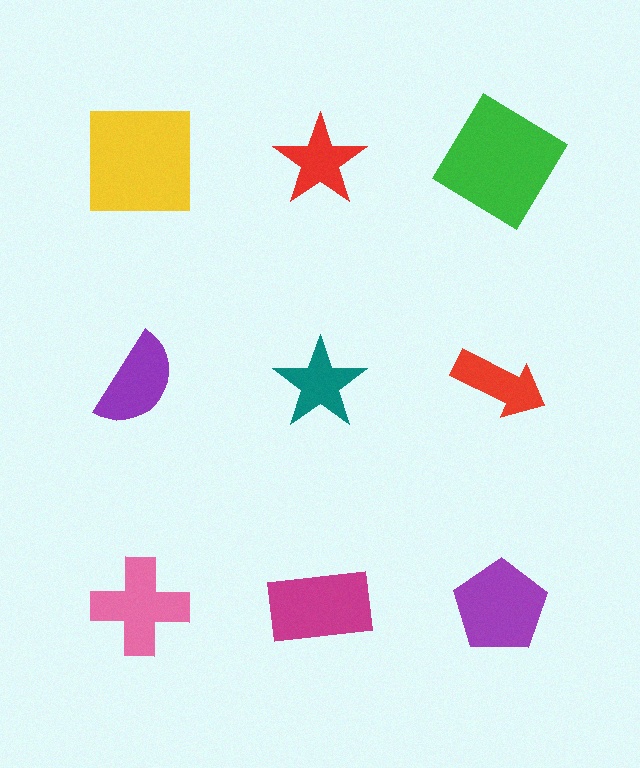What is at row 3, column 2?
A magenta rectangle.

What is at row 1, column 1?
A yellow square.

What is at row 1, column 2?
A red star.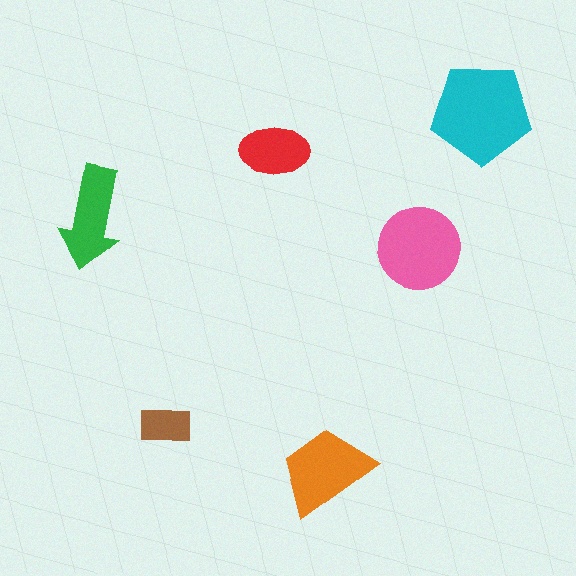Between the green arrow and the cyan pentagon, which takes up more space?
The cyan pentagon.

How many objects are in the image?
There are 6 objects in the image.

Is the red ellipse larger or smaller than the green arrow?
Smaller.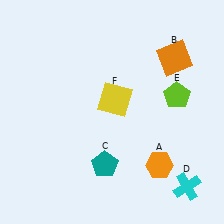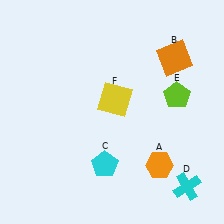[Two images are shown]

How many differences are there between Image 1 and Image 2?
There is 1 difference between the two images.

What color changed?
The pentagon (C) changed from teal in Image 1 to cyan in Image 2.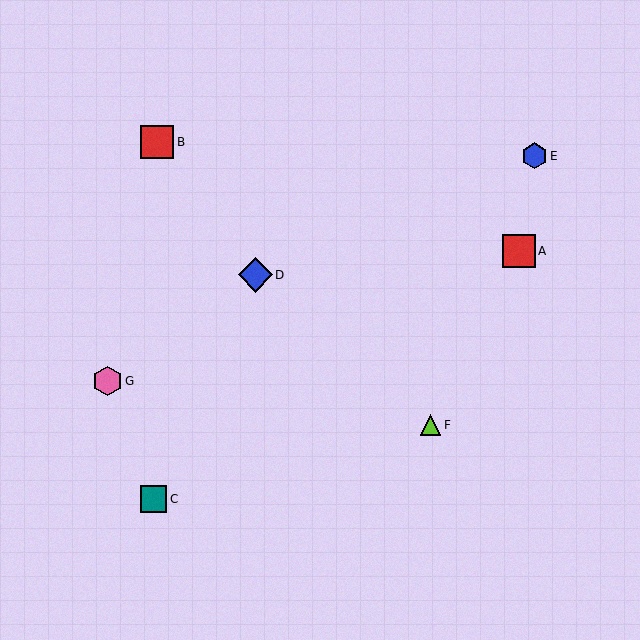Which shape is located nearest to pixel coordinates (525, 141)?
The blue hexagon (labeled E) at (535, 156) is nearest to that location.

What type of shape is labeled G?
Shape G is a pink hexagon.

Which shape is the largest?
The blue diamond (labeled D) is the largest.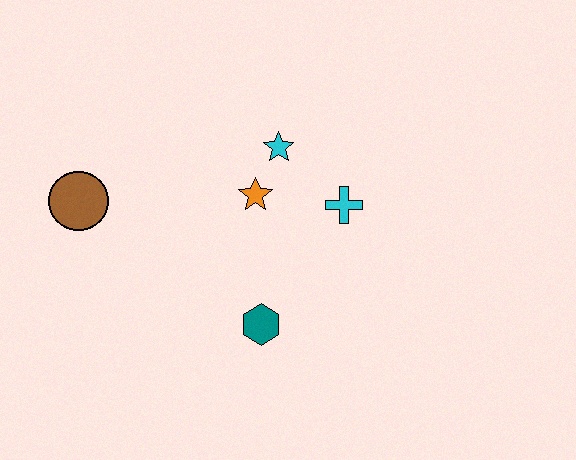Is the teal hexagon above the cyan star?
No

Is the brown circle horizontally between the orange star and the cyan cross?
No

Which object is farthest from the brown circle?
The cyan cross is farthest from the brown circle.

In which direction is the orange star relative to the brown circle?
The orange star is to the right of the brown circle.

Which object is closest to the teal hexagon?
The orange star is closest to the teal hexagon.